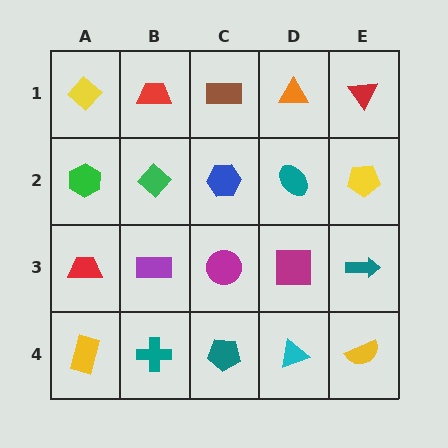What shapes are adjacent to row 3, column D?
A teal ellipse (row 2, column D), a cyan triangle (row 4, column D), a magenta circle (row 3, column C), a teal arrow (row 3, column E).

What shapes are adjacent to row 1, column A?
A green hexagon (row 2, column A), a red trapezoid (row 1, column B).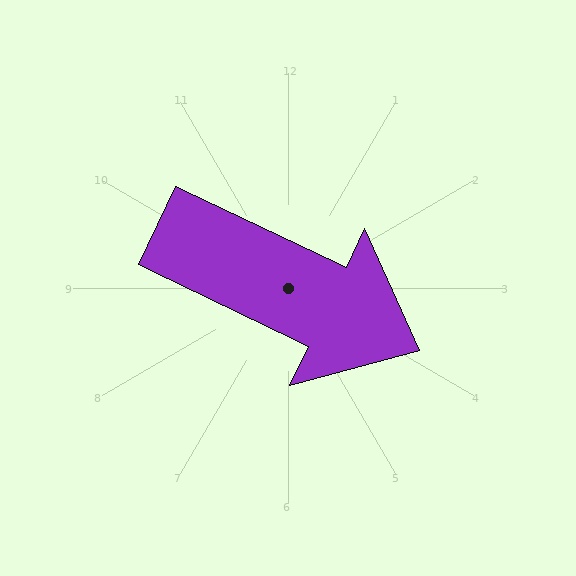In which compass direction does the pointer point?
Southeast.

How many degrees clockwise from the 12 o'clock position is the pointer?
Approximately 116 degrees.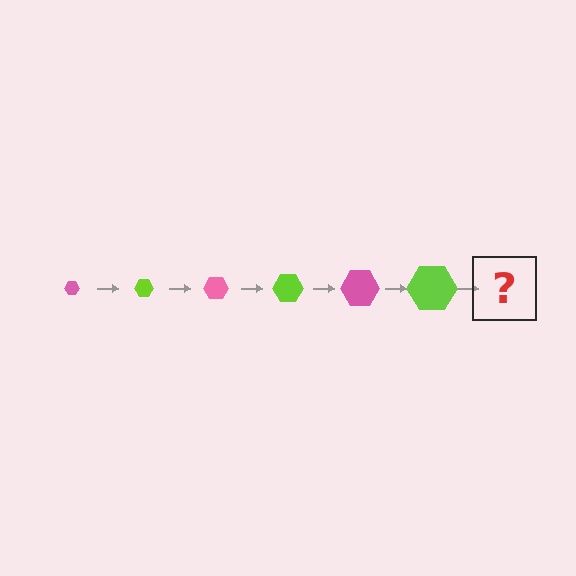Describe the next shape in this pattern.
It should be a pink hexagon, larger than the previous one.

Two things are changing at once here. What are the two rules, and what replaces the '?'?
The two rules are that the hexagon grows larger each step and the color cycles through pink and lime. The '?' should be a pink hexagon, larger than the previous one.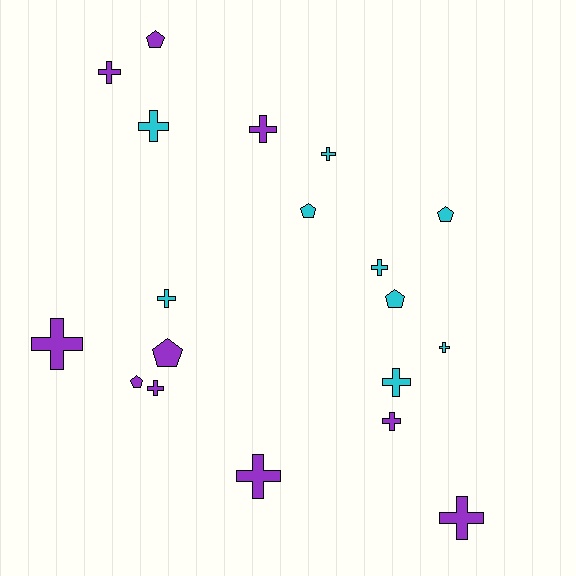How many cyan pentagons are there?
There are 3 cyan pentagons.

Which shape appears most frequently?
Cross, with 13 objects.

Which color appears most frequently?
Purple, with 10 objects.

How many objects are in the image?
There are 19 objects.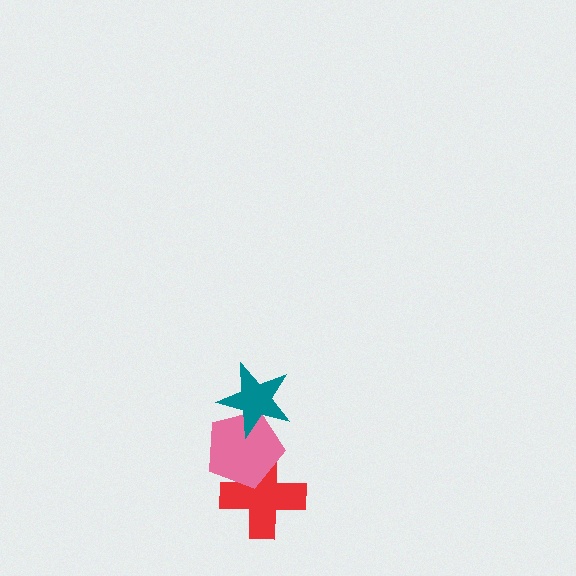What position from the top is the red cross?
The red cross is 3rd from the top.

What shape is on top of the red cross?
The pink pentagon is on top of the red cross.